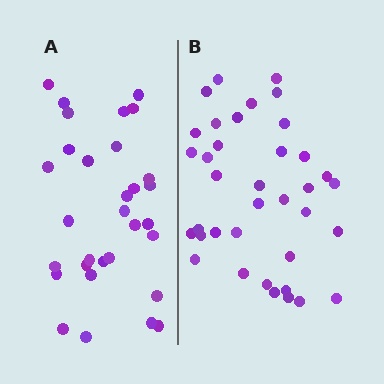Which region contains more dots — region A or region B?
Region B (the right region) has more dots.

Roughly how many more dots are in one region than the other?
Region B has about 6 more dots than region A.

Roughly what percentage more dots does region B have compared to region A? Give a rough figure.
About 20% more.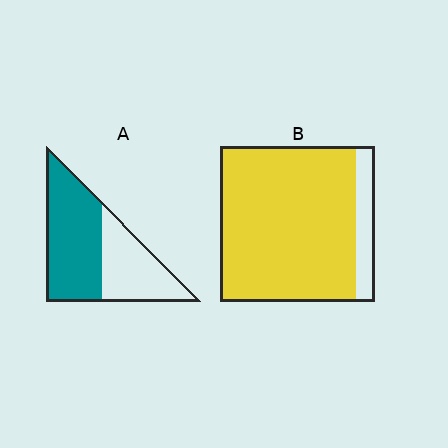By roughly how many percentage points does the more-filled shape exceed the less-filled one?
By roughly 30 percentage points (B over A).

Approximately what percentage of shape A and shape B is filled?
A is approximately 60% and B is approximately 90%.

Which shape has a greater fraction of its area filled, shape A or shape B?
Shape B.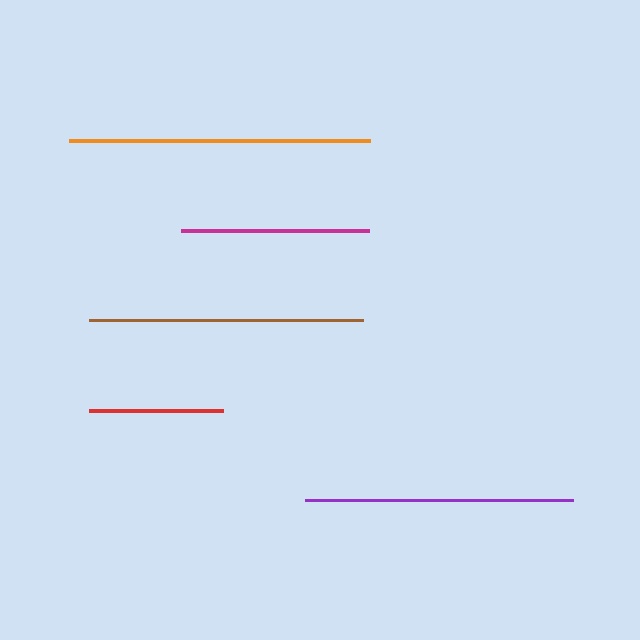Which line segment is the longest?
The orange line is the longest at approximately 301 pixels.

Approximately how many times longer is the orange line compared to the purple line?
The orange line is approximately 1.1 times the length of the purple line.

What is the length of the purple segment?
The purple segment is approximately 268 pixels long.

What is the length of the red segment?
The red segment is approximately 134 pixels long.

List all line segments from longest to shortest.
From longest to shortest: orange, brown, purple, magenta, red.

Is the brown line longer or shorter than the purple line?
The brown line is longer than the purple line.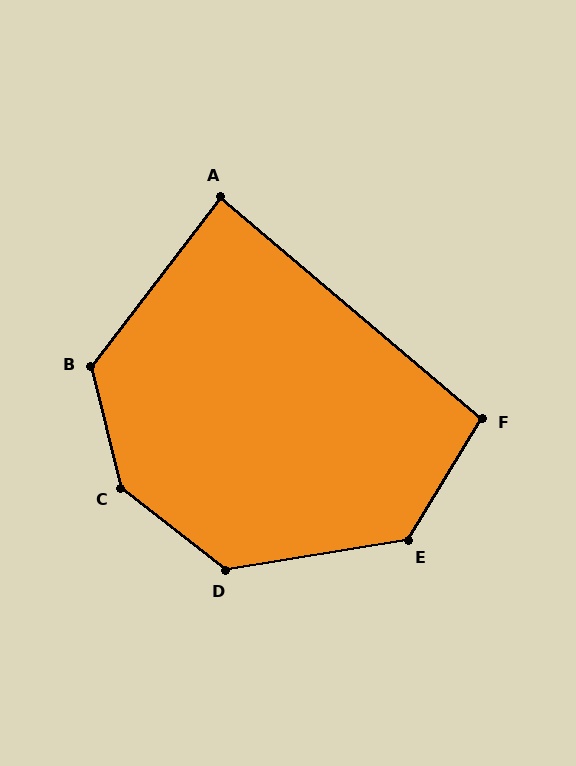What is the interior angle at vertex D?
Approximately 132 degrees (obtuse).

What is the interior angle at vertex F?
Approximately 99 degrees (obtuse).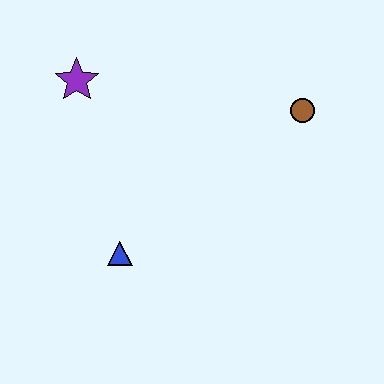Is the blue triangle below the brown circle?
Yes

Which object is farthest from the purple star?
The brown circle is farthest from the purple star.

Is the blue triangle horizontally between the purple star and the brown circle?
Yes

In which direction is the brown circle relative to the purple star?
The brown circle is to the right of the purple star.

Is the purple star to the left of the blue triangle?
Yes